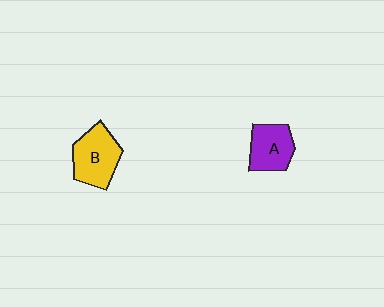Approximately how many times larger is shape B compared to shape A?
Approximately 1.2 times.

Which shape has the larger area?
Shape B (yellow).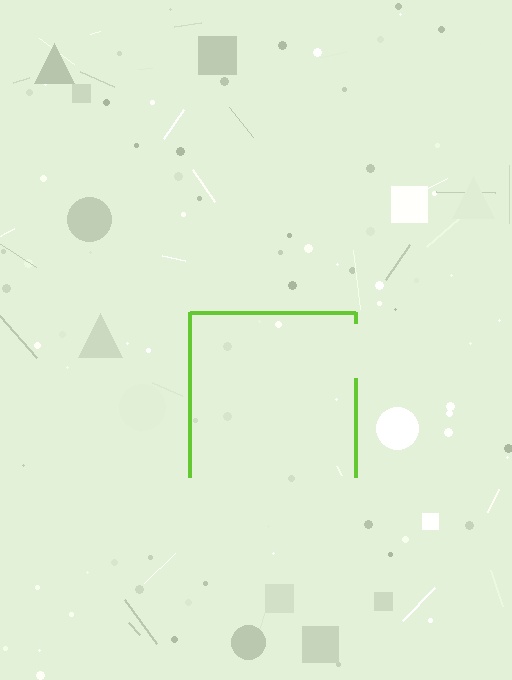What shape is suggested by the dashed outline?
The dashed outline suggests a square.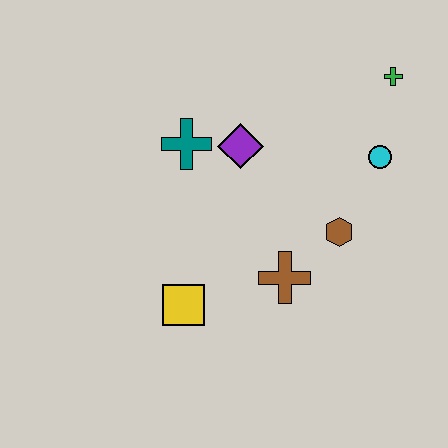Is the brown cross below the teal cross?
Yes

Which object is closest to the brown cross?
The brown hexagon is closest to the brown cross.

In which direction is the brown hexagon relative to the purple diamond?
The brown hexagon is to the right of the purple diamond.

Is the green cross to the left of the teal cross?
No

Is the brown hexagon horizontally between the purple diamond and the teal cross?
No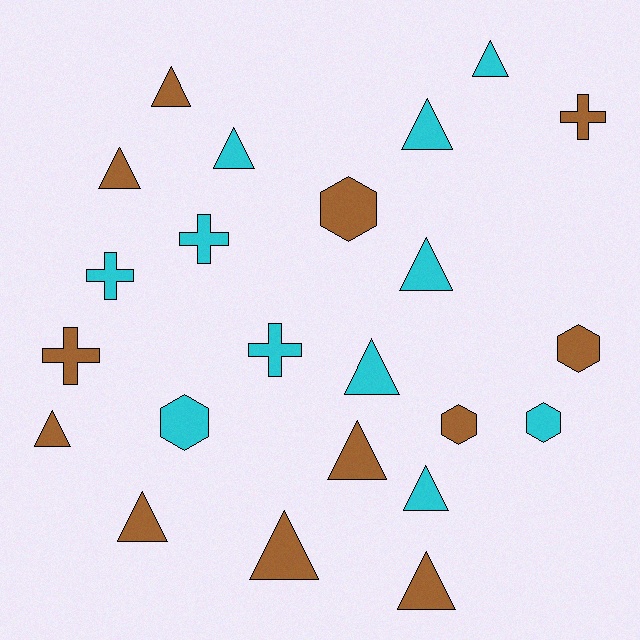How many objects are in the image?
There are 23 objects.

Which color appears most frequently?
Brown, with 12 objects.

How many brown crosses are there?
There are 2 brown crosses.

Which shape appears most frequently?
Triangle, with 13 objects.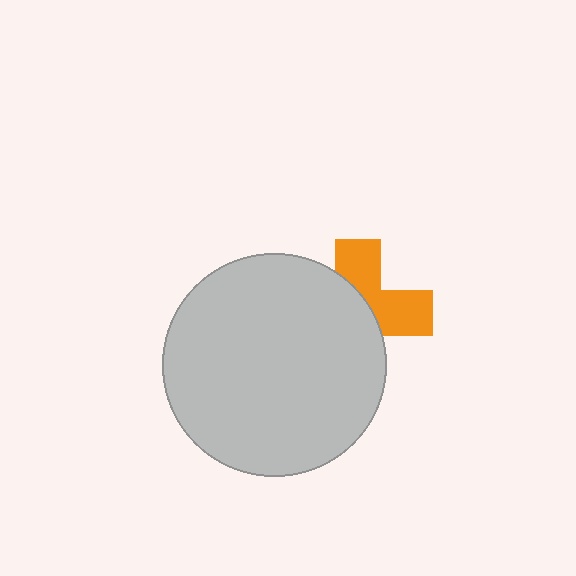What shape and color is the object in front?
The object in front is a light gray circle.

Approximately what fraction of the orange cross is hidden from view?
Roughly 58% of the orange cross is hidden behind the light gray circle.